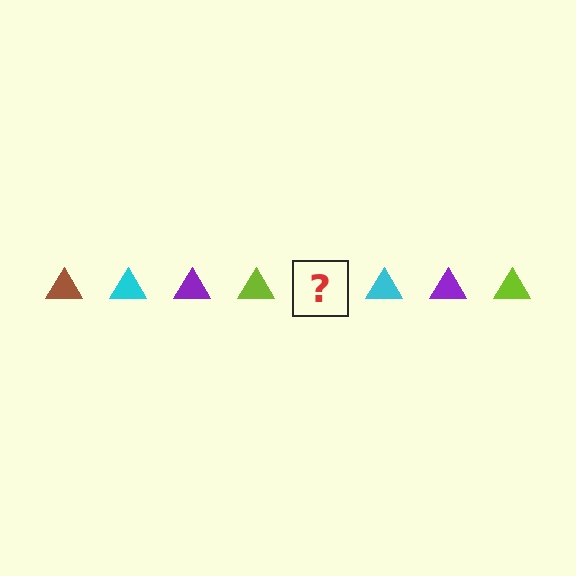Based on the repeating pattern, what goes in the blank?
The blank should be a brown triangle.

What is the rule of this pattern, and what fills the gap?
The rule is that the pattern cycles through brown, cyan, purple, lime triangles. The gap should be filled with a brown triangle.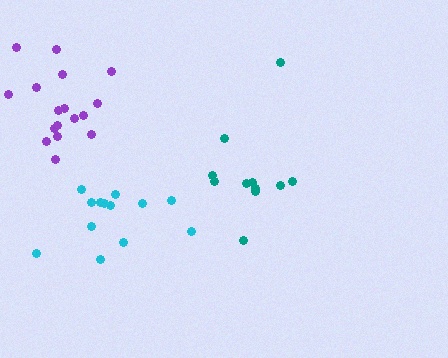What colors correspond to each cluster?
The clusters are colored: teal, purple, cyan.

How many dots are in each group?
Group 1: 11 dots, Group 2: 17 dots, Group 3: 13 dots (41 total).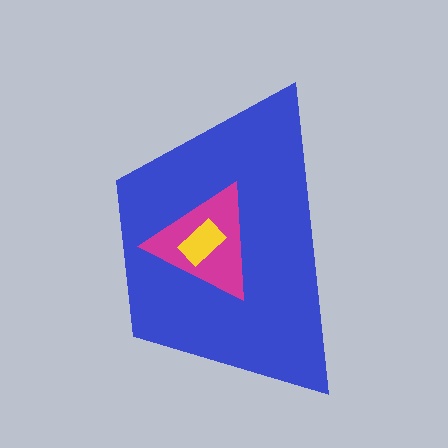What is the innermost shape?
The yellow rectangle.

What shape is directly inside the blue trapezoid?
The magenta triangle.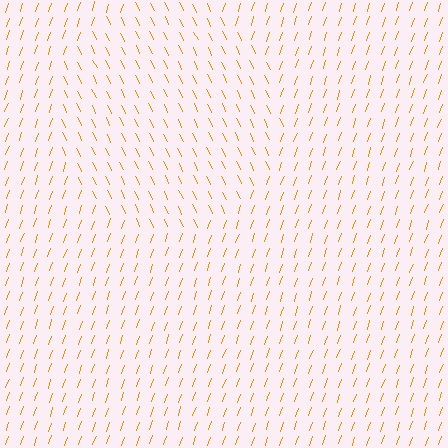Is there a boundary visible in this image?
Yes, there is a texture boundary formed by a change in line orientation.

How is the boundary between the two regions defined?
The boundary is defined purely by a change in line orientation (approximately 45 degrees difference). All lines are the same color and thickness.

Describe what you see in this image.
The image is filled with small orange line segments. A circle region in the image has lines oriented differently from the surrounding lines, creating a visible texture boundary.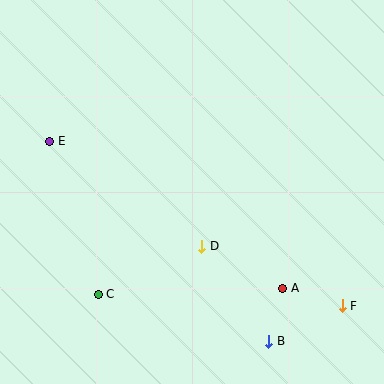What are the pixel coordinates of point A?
Point A is at (283, 288).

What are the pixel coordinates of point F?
Point F is at (342, 306).